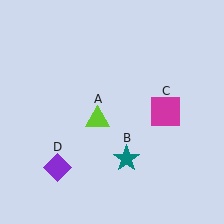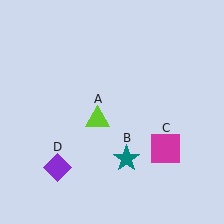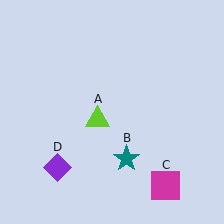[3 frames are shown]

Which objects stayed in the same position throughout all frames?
Lime triangle (object A) and teal star (object B) and purple diamond (object D) remained stationary.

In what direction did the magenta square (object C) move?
The magenta square (object C) moved down.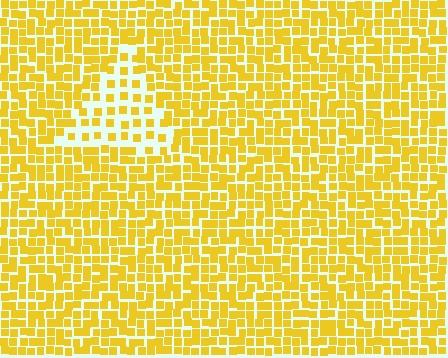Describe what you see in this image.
The image contains small yellow elements arranged at two different densities. A triangle-shaped region is visible where the elements are less densely packed than the surrounding area.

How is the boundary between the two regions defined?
The boundary is defined by a change in element density (approximately 2.0x ratio). All elements are the same color, size, and shape.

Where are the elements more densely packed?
The elements are more densely packed outside the triangle boundary.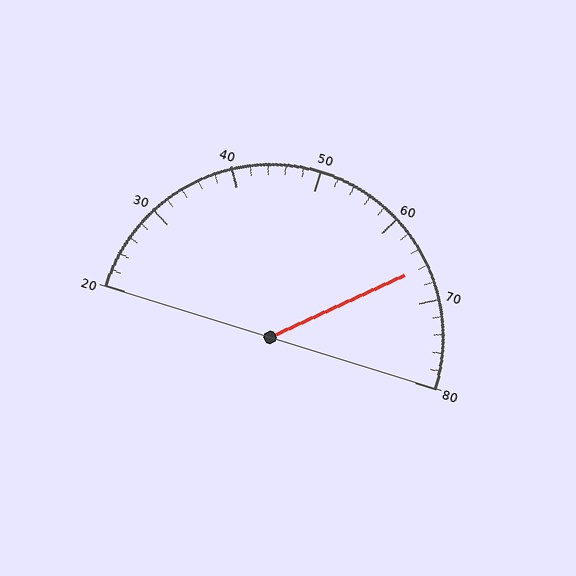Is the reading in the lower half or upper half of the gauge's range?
The reading is in the upper half of the range (20 to 80).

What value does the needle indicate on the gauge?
The needle indicates approximately 66.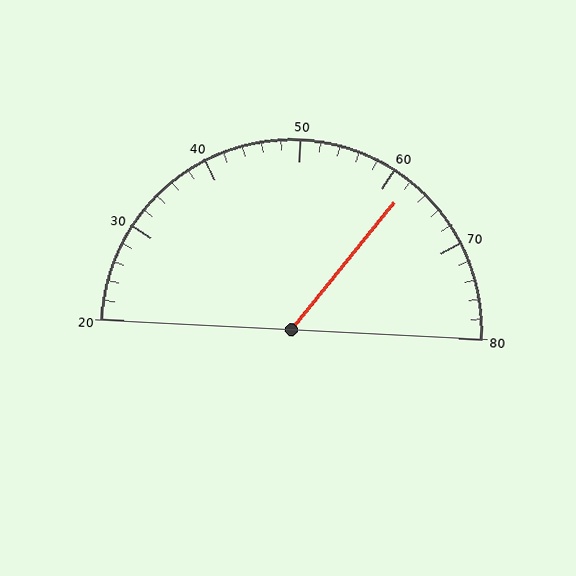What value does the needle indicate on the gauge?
The needle indicates approximately 62.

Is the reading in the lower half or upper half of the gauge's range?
The reading is in the upper half of the range (20 to 80).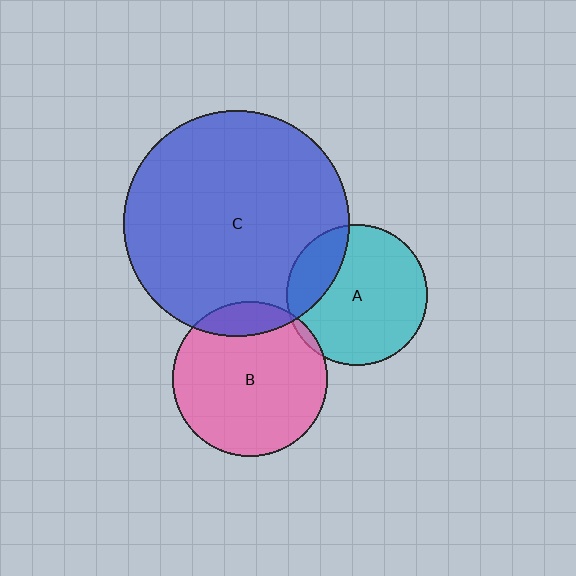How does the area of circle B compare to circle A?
Approximately 1.2 times.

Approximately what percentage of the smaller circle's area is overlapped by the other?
Approximately 20%.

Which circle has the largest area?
Circle C (blue).